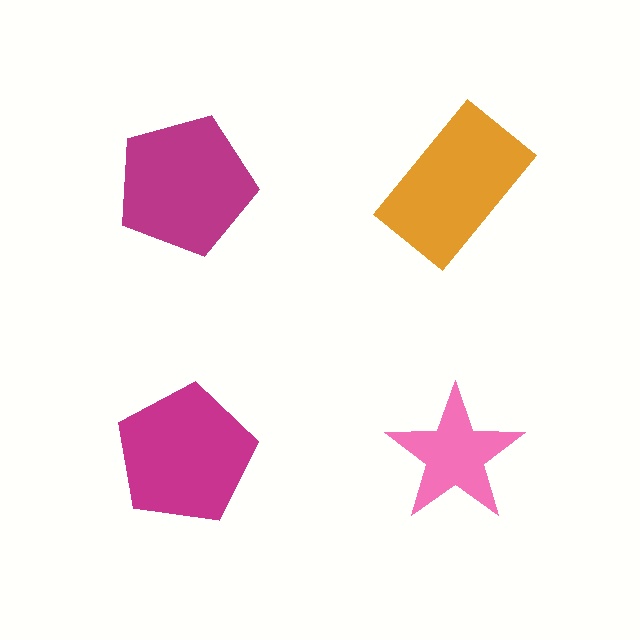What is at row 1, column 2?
An orange rectangle.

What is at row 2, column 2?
A pink star.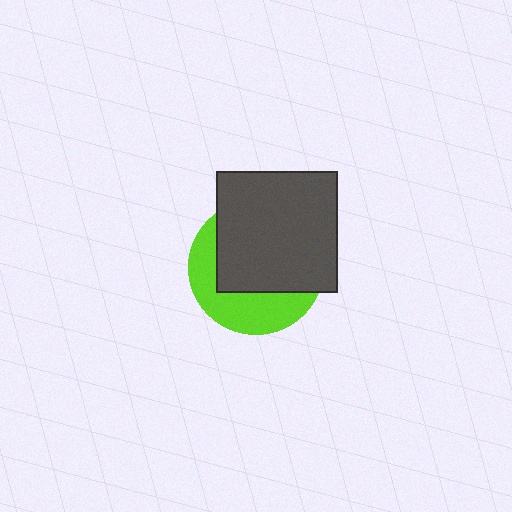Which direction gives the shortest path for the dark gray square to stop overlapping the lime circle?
Moving toward the upper-right gives the shortest separation.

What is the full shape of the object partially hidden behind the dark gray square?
The partially hidden object is a lime circle.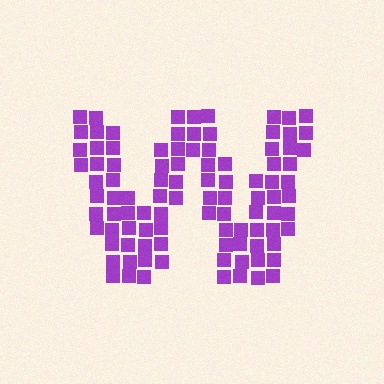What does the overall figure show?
The overall figure shows the letter W.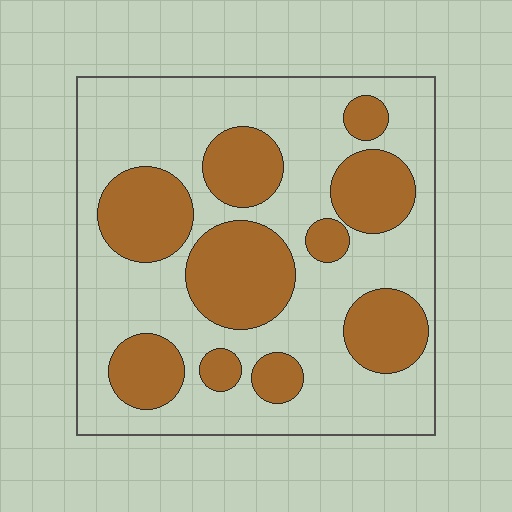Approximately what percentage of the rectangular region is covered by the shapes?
Approximately 35%.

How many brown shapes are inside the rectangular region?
10.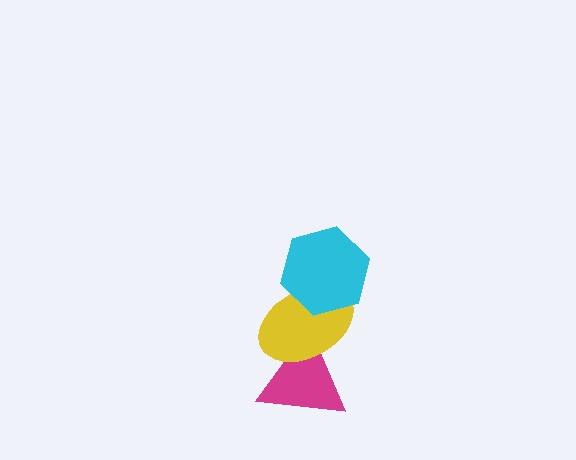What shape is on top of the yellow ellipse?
The cyan hexagon is on top of the yellow ellipse.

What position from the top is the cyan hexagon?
The cyan hexagon is 1st from the top.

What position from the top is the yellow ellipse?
The yellow ellipse is 2nd from the top.